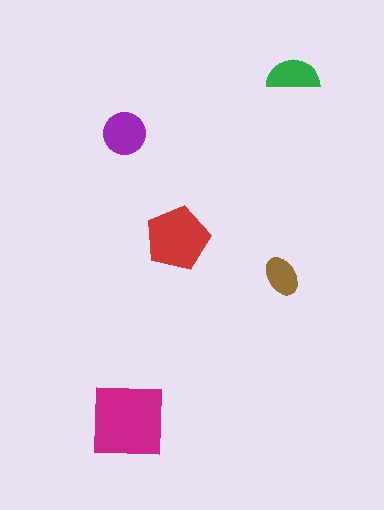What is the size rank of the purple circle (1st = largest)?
3rd.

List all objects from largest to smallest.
The magenta square, the red pentagon, the purple circle, the green semicircle, the brown ellipse.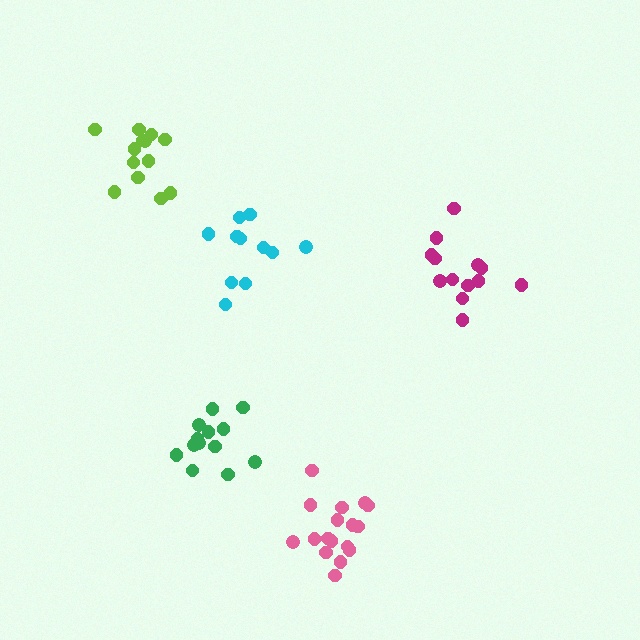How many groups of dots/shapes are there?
There are 5 groups.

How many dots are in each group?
Group 1: 13 dots, Group 2: 17 dots, Group 3: 13 dots, Group 4: 11 dots, Group 5: 13 dots (67 total).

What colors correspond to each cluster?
The clusters are colored: magenta, pink, green, cyan, lime.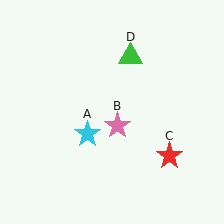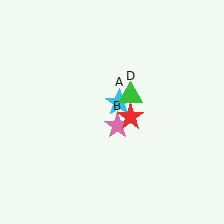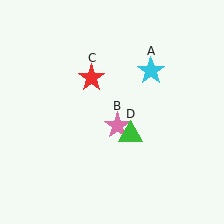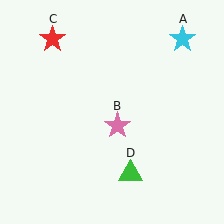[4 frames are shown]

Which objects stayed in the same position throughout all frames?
Pink star (object B) remained stationary.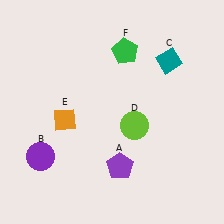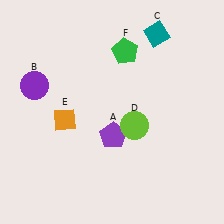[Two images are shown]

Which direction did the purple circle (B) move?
The purple circle (B) moved up.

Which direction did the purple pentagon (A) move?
The purple pentagon (A) moved up.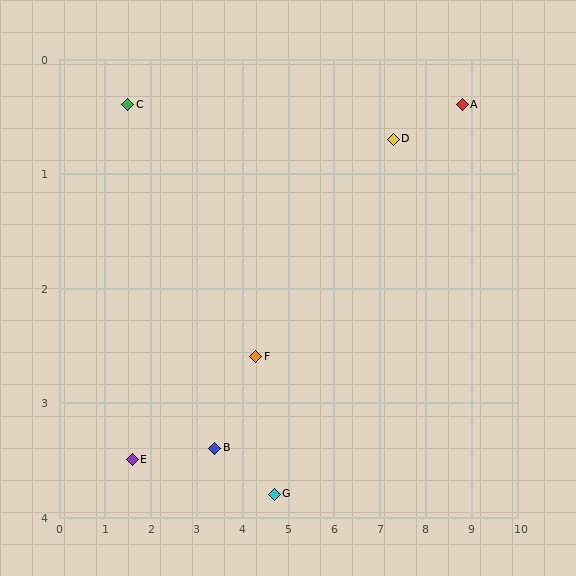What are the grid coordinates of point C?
Point C is at approximately (1.5, 0.4).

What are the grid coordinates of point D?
Point D is at approximately (7.3, 0.7).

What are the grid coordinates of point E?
Point E is at approximately (1.6, 3.5).